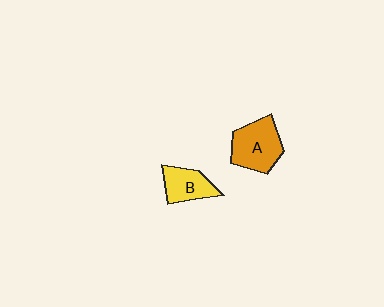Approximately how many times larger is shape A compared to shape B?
Approximately 1.4 times.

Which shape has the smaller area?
Shape B (yellow).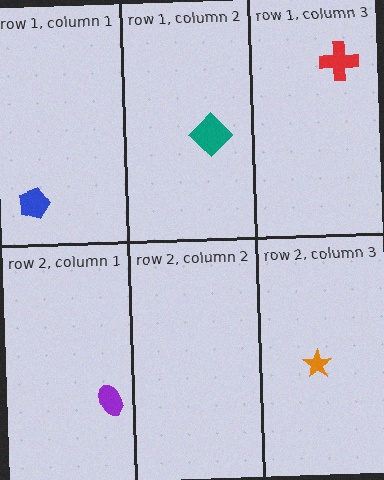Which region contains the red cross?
The row 1, column 3 region.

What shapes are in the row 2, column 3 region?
The orange star.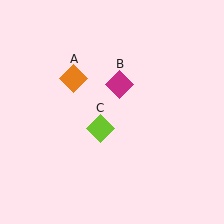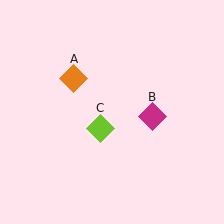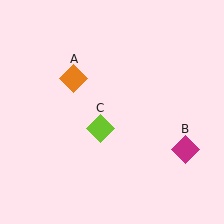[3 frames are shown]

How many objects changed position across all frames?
1 object changed position: magenta diamond (object B).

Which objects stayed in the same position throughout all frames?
Orange diamond (object A) and lime diamond (object C) remained stationary.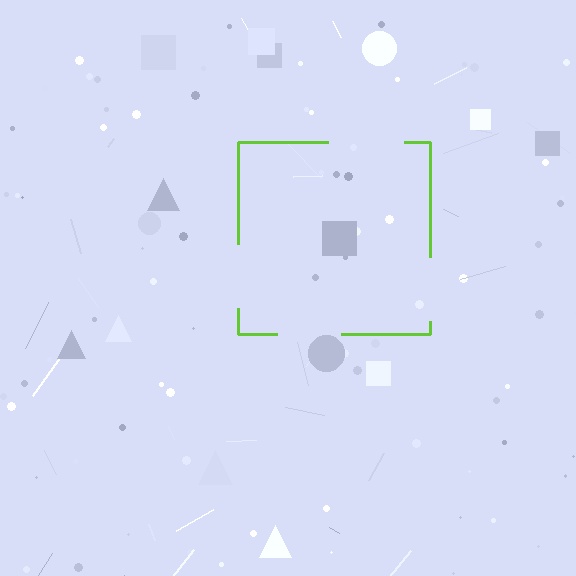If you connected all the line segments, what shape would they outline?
They would outline a square.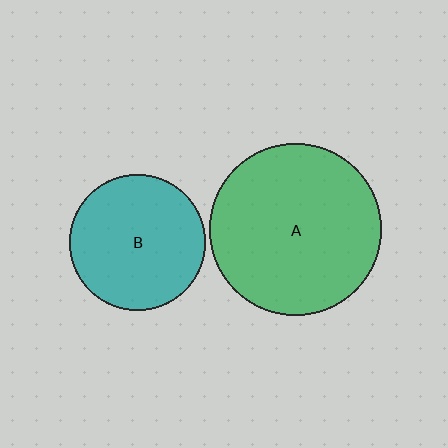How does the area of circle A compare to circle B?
Approximately 1.6 times.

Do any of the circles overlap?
No, none of the circles overlap.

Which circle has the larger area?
Circle A (green).